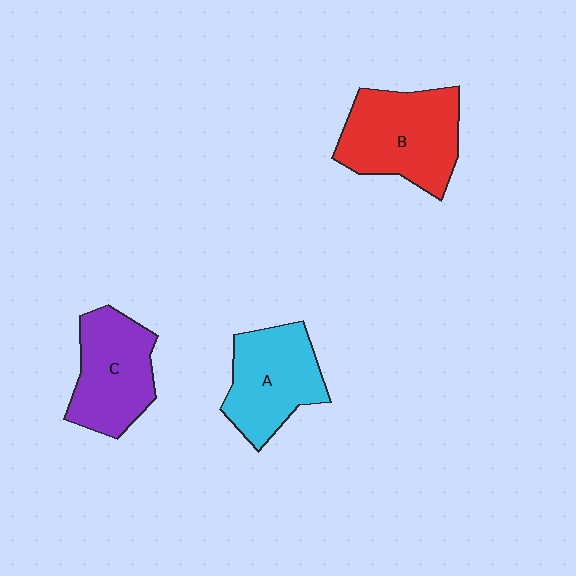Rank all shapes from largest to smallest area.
From largest to smallest: B (red), A (cyan), C (purple).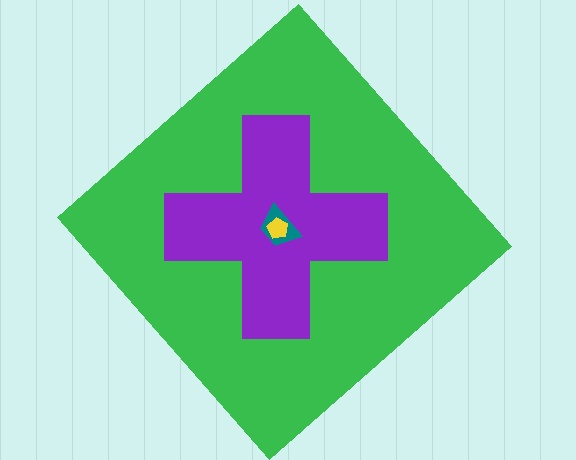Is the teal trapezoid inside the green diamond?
Yes.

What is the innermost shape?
The yellow pentagon.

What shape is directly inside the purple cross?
The teal trapezoid.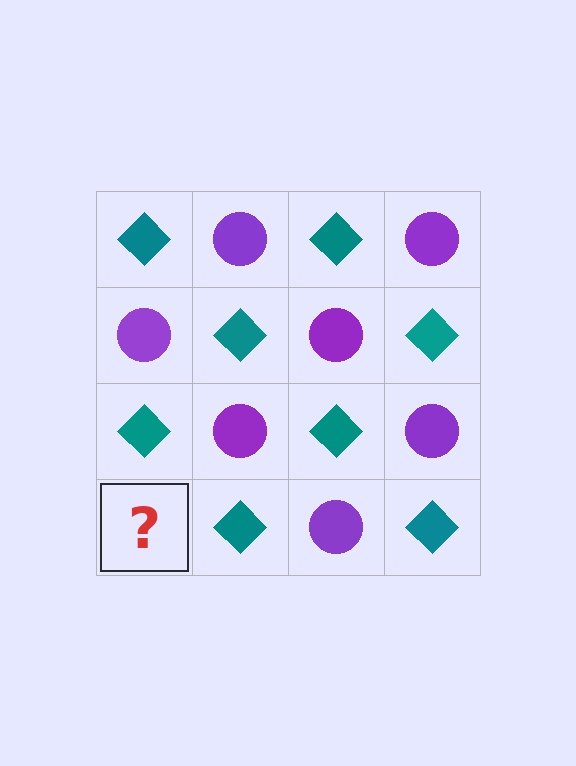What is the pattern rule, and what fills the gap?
The rule is that it alternates teal diamond and purple circle in a checkerboard pattern. The gap should be filled with a purple circle.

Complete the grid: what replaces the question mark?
The question mark should be replaced with a purple circle.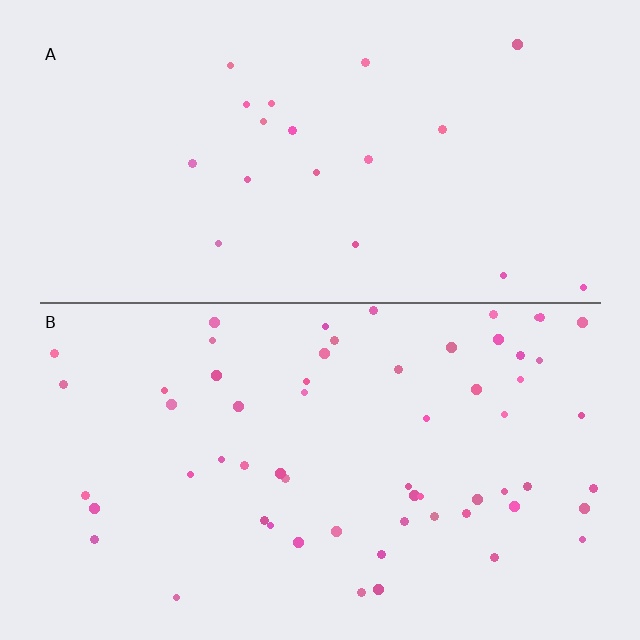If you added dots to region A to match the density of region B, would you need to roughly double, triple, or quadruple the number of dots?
Approximately triple.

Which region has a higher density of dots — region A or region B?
B (the bottom).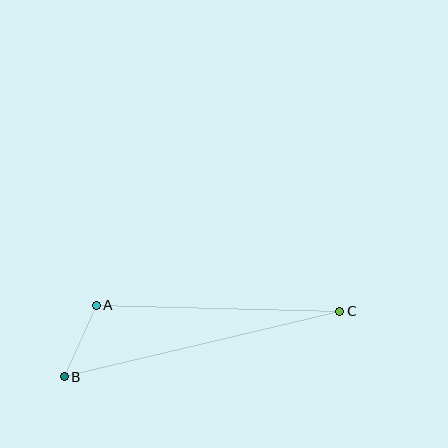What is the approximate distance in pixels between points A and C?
The distance between A and C is approximately 244 pixels.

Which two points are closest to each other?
Points A and B are closest to each other.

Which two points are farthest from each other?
Points B and C are farthest from each other.